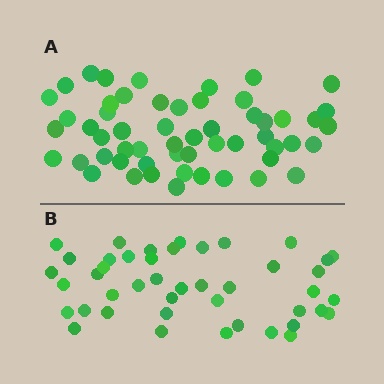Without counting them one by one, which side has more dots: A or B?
Region A (the top region) has more dots.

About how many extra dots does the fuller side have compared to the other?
Region A has roughly 12 or so more dots than region B.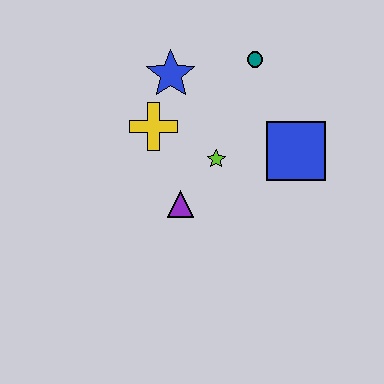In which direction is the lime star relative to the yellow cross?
The lime star is to the right of the yellow cross.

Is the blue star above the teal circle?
No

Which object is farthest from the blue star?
The blue square is farthest from the blue star.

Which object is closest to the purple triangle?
The lime star is closest to the purple triangle.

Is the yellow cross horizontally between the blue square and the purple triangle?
No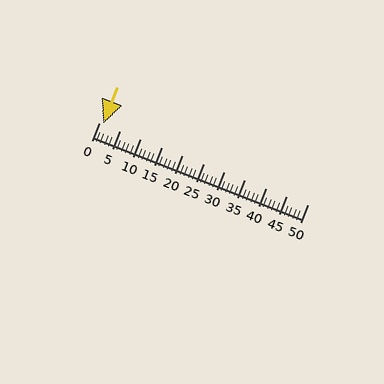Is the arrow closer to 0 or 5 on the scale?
The arrow is closer to 0.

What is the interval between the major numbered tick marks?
The major tick marks are spaced 5 units apart.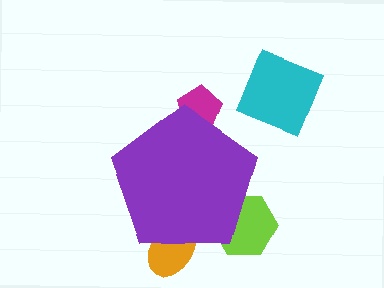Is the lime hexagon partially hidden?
Yes, the lime hexagon is partially hidden behind the purple pentagon.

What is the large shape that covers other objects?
A purple pentagon.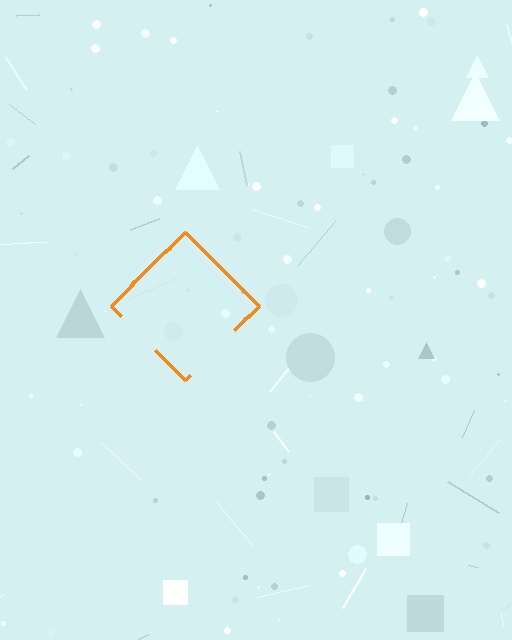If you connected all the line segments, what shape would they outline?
They would outline a diamond.